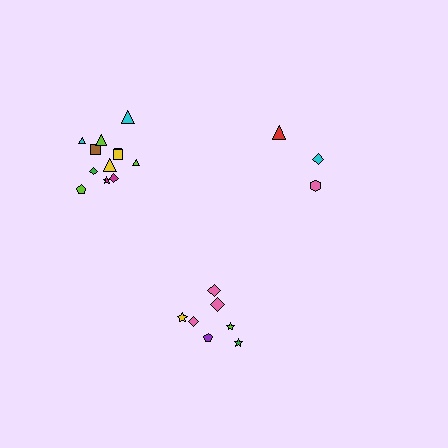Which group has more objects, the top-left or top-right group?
The top-left group.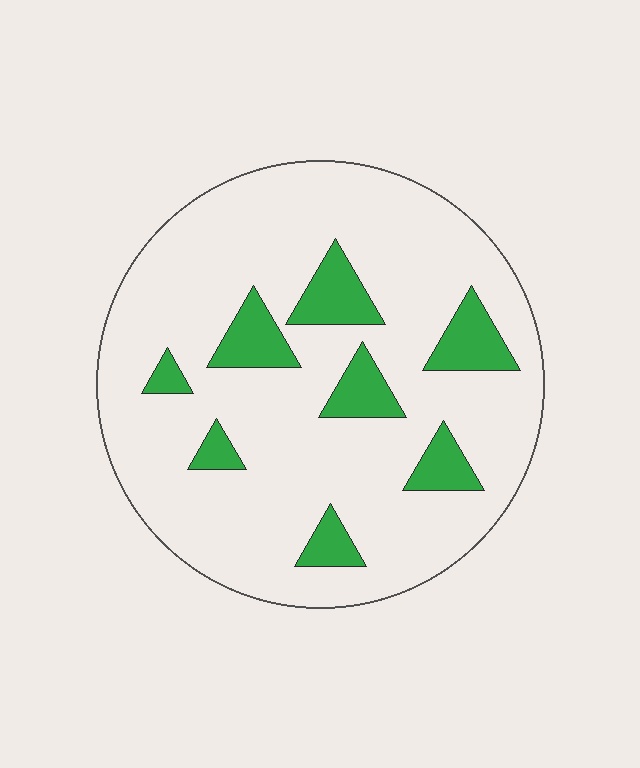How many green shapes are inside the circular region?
8.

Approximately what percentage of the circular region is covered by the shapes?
Approximately 15%.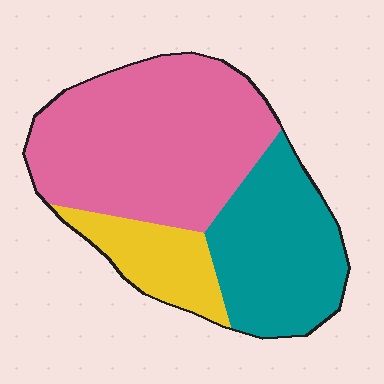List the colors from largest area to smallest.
From largest to smallest: pink, teal, yellow.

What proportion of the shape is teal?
Teal takes up about one third (1/3) of the shape.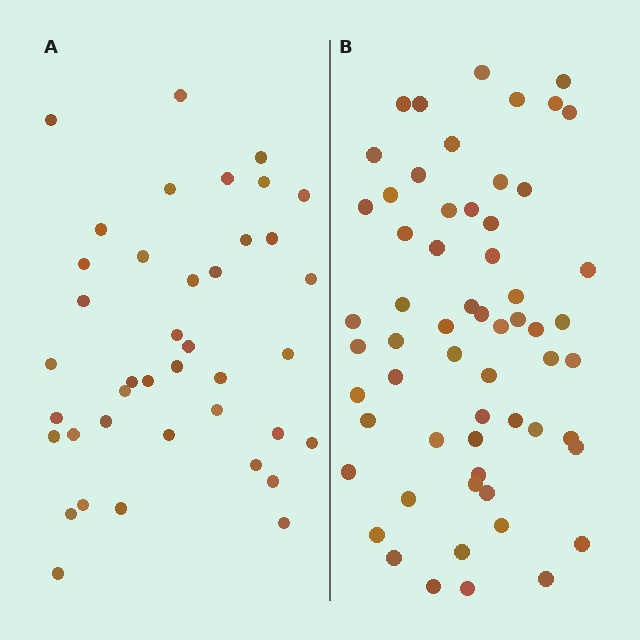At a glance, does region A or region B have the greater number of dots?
Region B (the right region) has more dots.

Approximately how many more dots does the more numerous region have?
Region B has approximately 20 more dots than region A.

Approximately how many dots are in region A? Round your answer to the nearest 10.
About 40 dots.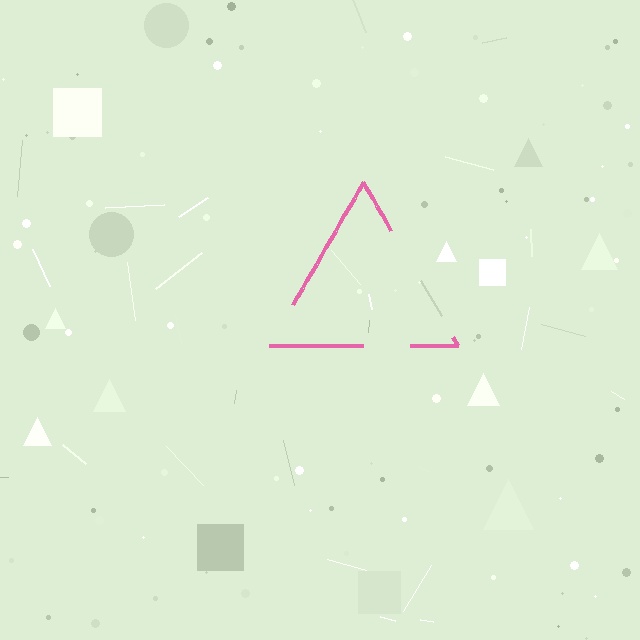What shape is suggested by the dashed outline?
The dashed outline suggests a triangle.